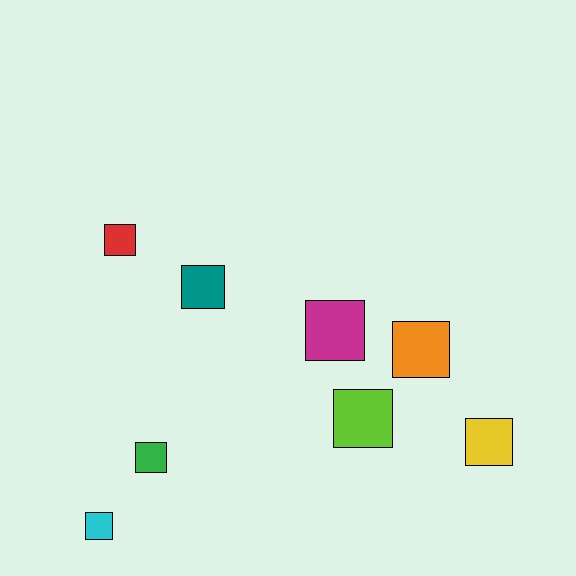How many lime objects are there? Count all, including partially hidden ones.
There is 1 lime object.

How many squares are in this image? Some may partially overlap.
There are 8 squares.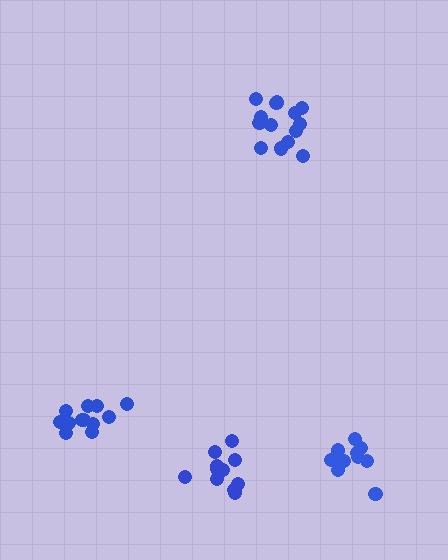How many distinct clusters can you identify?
There are 4 distinct clusters.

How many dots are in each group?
Group 1: 10 dots, Group 2: 12 dots, Group 3: 12 dots, Group 4: 14 dots (48 total).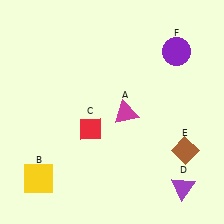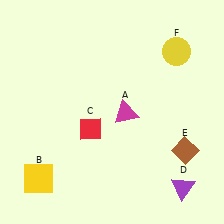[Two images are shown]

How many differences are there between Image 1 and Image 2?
There is 1 difference between the two images.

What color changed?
The circle (F) changed from purple in Image 1 to yellow in Image 2.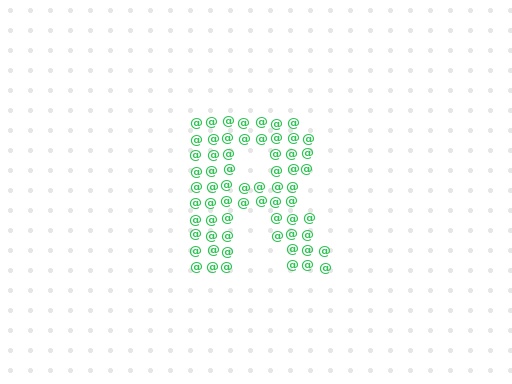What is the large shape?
The large shape is the letter R.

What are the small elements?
The small elements are at signs.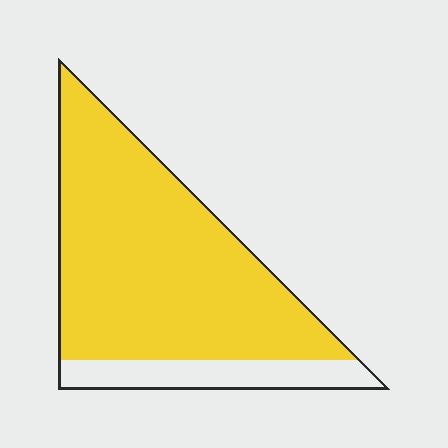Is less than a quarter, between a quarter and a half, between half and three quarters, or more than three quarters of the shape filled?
More than three quarters.